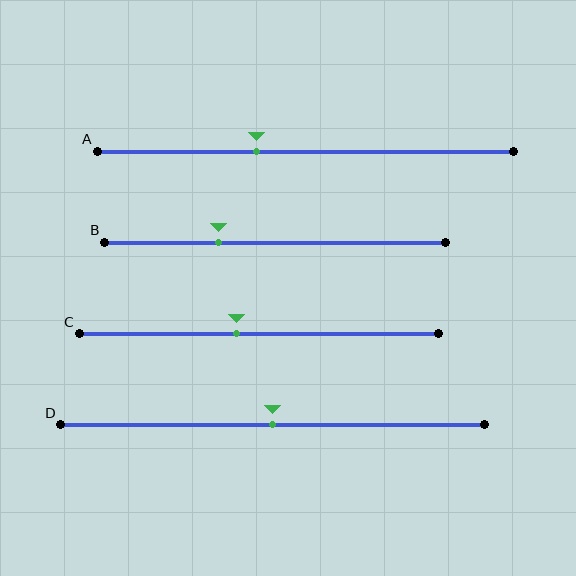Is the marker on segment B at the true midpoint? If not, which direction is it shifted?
No, the marker on segment B is shifted to the left by about 17% of the segment length.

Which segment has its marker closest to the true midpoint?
Segment D has its marker closest to the true midpoint.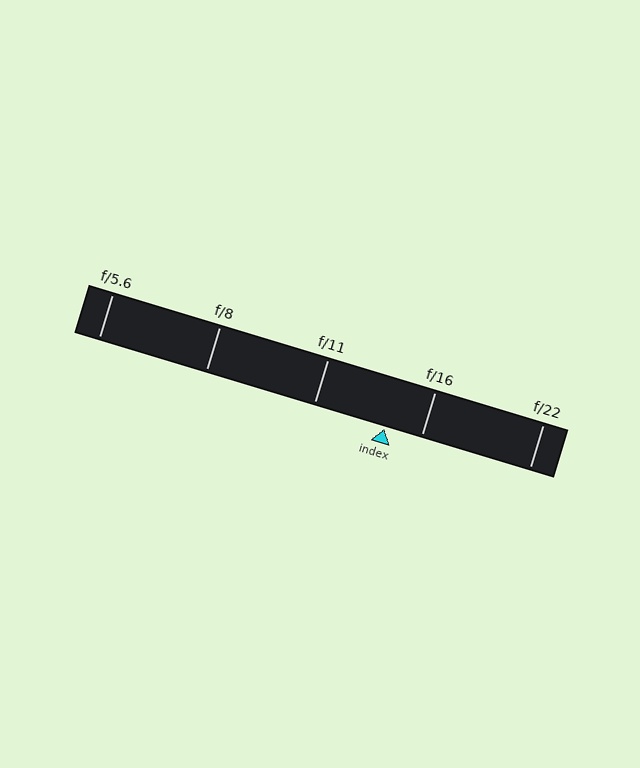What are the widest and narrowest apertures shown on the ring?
The widest aperture shown is f/5.6 and the narrowest is f/22.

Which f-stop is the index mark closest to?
The index mark is closest to f/16.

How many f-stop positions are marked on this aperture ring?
There are 5 f-stop positions marked.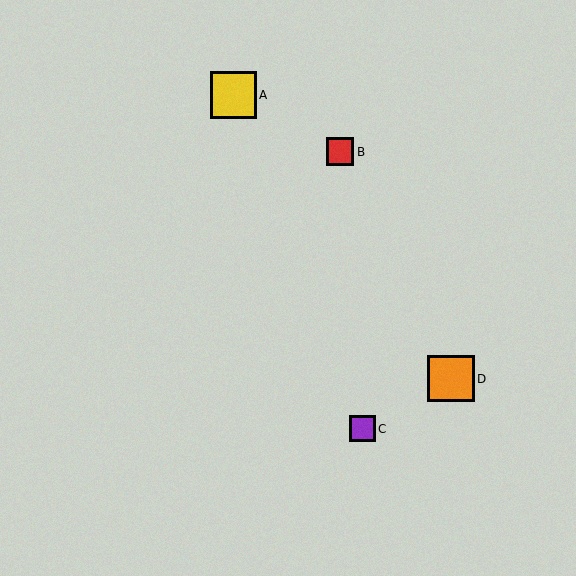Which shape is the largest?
The orange square (labeled D) is the largest.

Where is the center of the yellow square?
The center of the yellow square is at (233, 95).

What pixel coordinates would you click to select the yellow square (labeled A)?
Click at (233, 95) to select the yellow square A.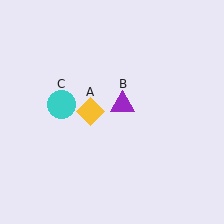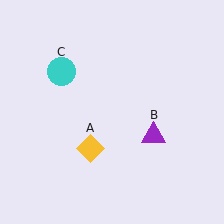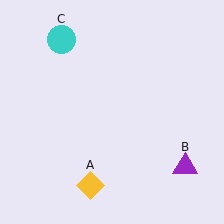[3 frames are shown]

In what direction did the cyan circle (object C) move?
The cyan circle (object C) moved up.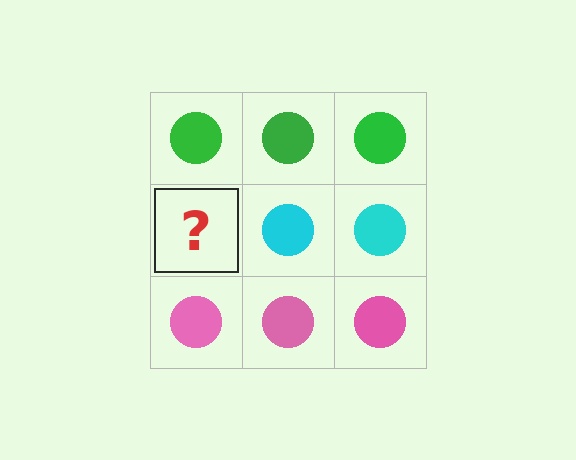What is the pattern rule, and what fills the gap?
The rule is that each row has a consistent color. The gap should be filled with a cyan circle.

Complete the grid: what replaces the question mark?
The question mark should be replaced with a cyan circle.